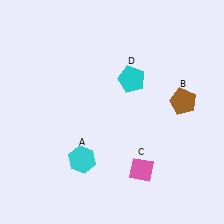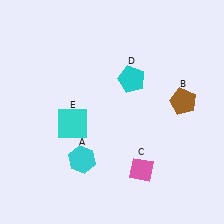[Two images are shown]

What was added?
A cyan square (E) was added in Image 2.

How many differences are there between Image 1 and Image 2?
There is 1 difference between the two images.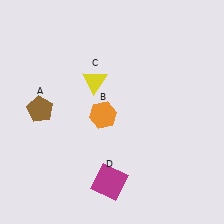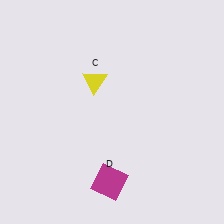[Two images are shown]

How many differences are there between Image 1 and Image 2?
There are 2 differences between the two images.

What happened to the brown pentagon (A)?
The brown pentagon (A) was removed in Image 2. It was in the top-left area of Image 1.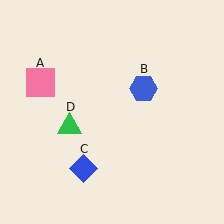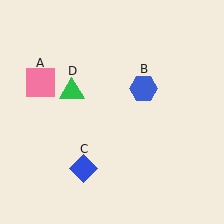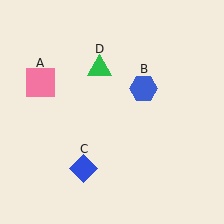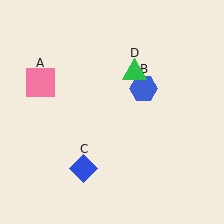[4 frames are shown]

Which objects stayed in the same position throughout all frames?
Pink square (object A) and blue hexagon (object B) and blue diamond (object C) remained stationary.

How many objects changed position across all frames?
1 object changed position: green triangle (object D).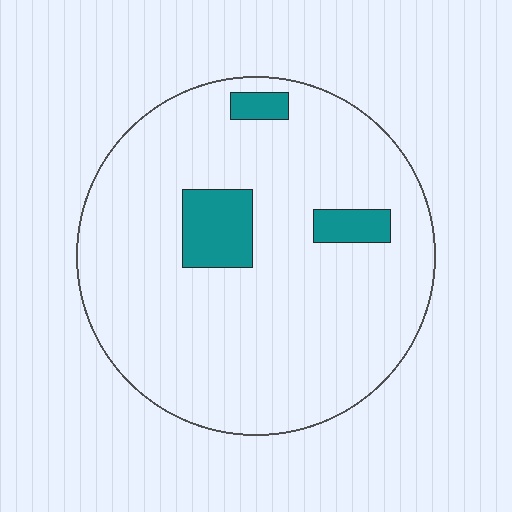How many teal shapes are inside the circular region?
3.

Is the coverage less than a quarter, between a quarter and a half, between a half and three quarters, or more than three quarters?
Less than a quarter.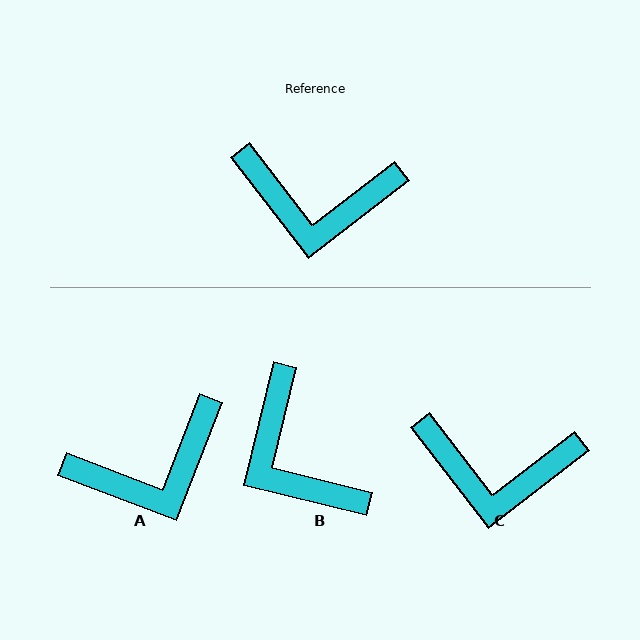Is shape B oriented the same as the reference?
No, it is off by about 51 degrees.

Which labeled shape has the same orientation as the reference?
C.